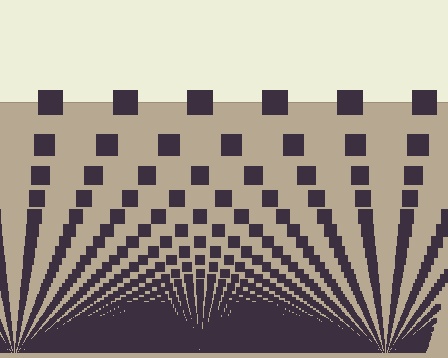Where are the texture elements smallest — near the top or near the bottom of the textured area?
Near the bottom.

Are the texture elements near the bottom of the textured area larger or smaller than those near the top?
Smaller. The gradient is inverted — elements near the bottom are smaller and denser.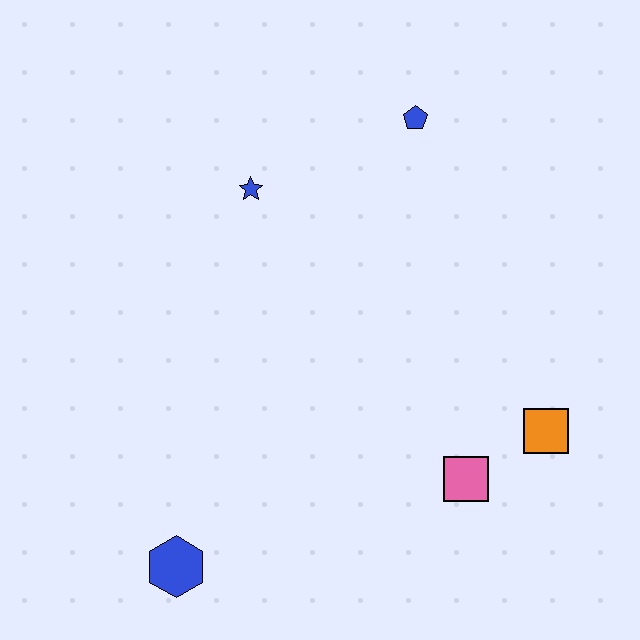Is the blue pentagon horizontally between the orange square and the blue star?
Yes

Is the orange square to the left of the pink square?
No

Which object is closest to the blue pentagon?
The blue star is closest to the blue pentagon.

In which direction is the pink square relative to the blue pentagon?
The pink square is below the blue pentagon.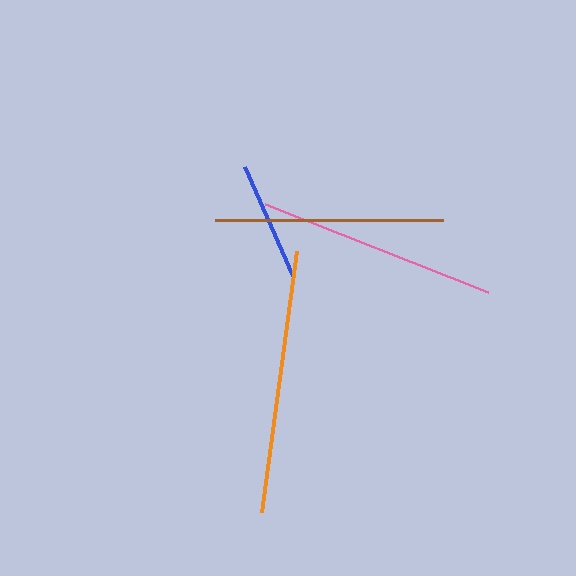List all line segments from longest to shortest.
From longest to shortest: orange, pink, brown, blue.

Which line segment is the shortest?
The blue line is the shortest at approximately 119 pixels.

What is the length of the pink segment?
The pink segment is approximately 240 pixels long.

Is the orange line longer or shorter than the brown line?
The orange line is longer than the brown line.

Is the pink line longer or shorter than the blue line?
The pink line is longer than the blue line.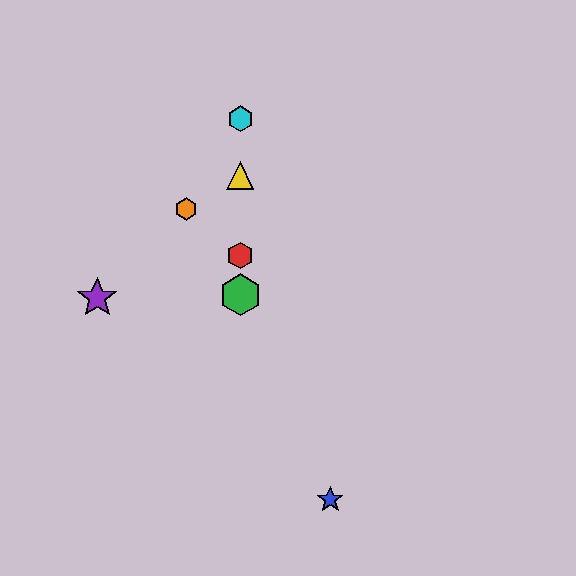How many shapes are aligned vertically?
4 shapes (the red hexagon, the green hexagon, the yellow triangle, the cyan hexagon) are aligned vertically.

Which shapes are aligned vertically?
The red hexagon, the green hexagon, the yellow triangle, the cyan hexagon are aligned vertically.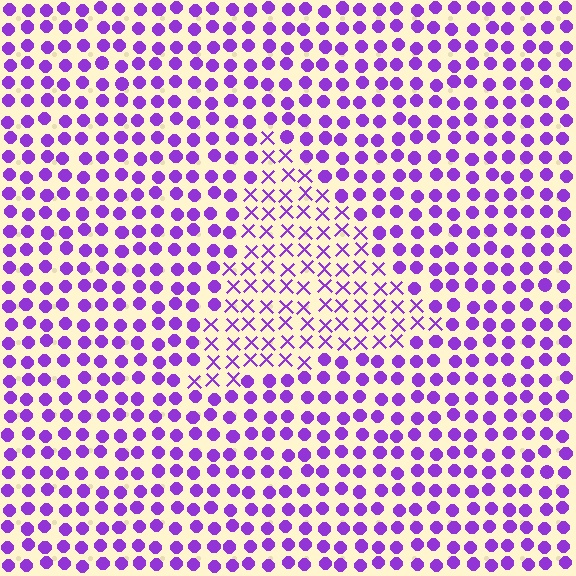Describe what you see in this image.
The image is filled with small purple elements arranged in a uniform grid. A triangle-shaped region contains X marks, while the surrounding area contains circles. The boundary is defined purely by the change in element shape.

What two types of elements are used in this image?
The image uses X marks inside the triangle region and circles outside it.